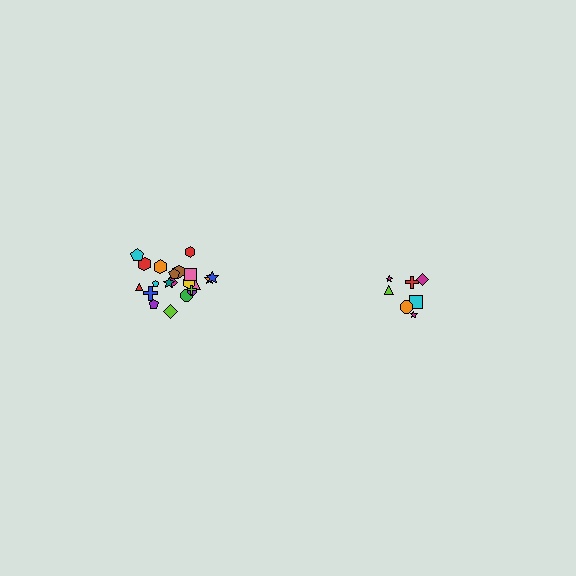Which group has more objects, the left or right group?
The left group.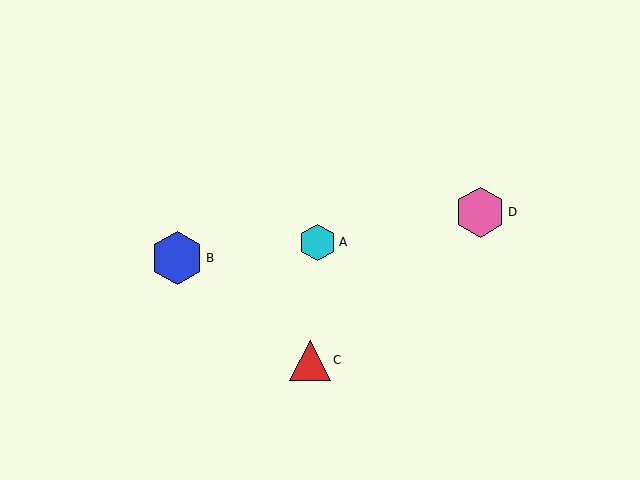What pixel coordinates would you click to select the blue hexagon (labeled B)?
Click at (177, 258) to select the blue hexagon B.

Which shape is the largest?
The blue hexagon (labeled B) is the largest.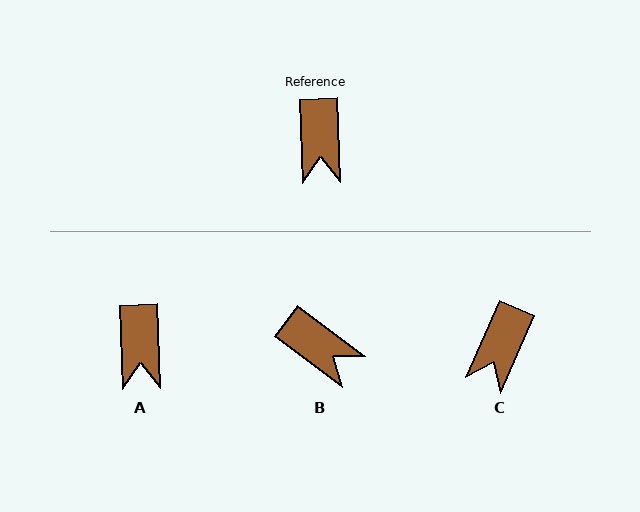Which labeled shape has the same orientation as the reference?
A.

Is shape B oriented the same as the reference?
No, it is off by about 51 degrees.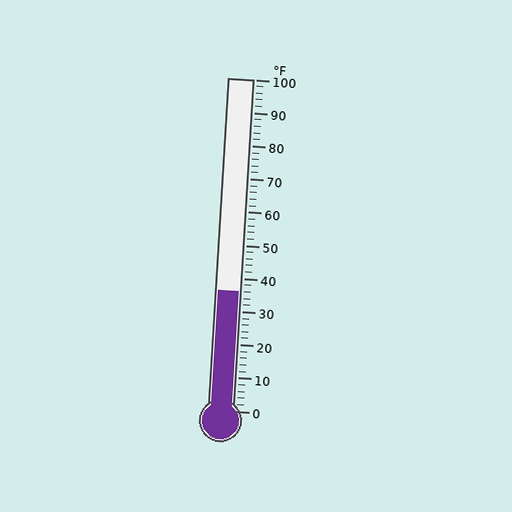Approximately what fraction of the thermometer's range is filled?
The thermometer is filled to approximately 35% of its range.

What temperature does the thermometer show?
The thermometer shows approximately 36°F.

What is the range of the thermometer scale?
The thermometer scale ranges from 0°F to 100°F.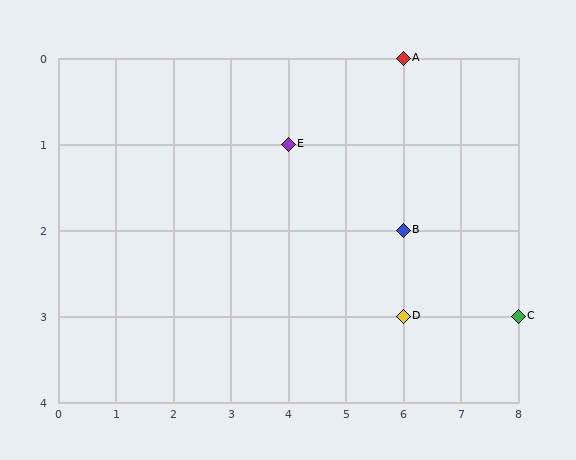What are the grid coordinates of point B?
Point B is at grid coordinates (6, 2).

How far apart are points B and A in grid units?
Points B and A are 2 rows apart.